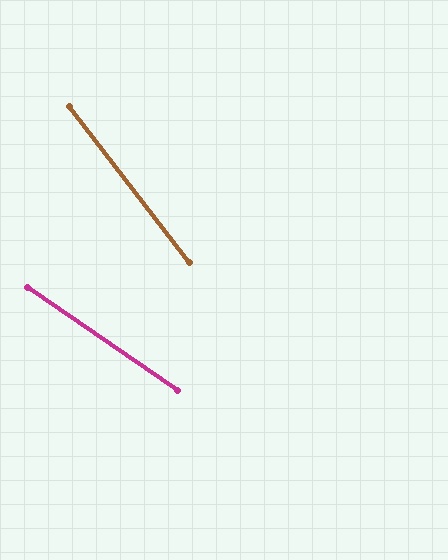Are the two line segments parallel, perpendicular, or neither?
Neither parallel nor perpendicular — they differ by about 18°.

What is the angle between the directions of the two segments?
Approximately 18 degrees.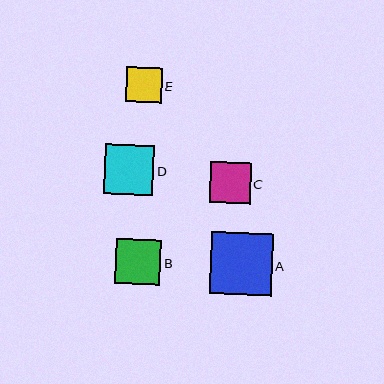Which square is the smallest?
Square E is the smallest with a size of approximately 35 pixels.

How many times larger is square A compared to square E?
Square A is approximately 1.7 times the size of square E.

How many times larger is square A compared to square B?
Square A is approximately 1.4 times the size of square B.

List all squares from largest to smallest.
From largest to smallest: A, D, B, C, E.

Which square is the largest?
Square A is the largest with a size of approximately 62 pixels.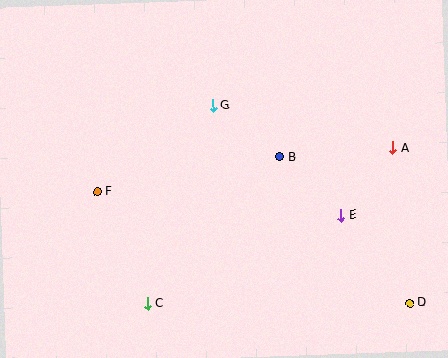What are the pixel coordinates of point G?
Point G is at (213, 106).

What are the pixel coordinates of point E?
Point E is at (341, 215).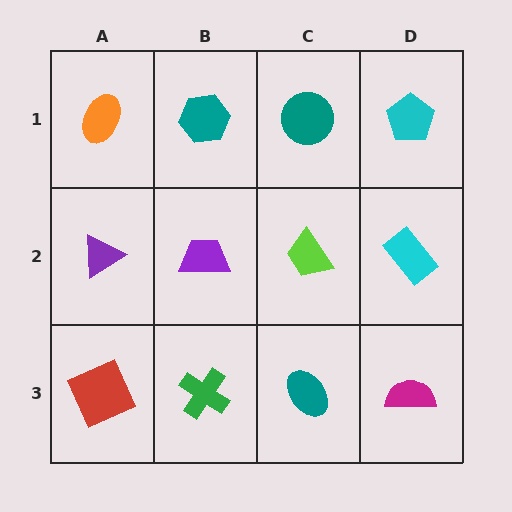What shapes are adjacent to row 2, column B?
A teal hexagon (row 1, column B), a green cross (row 3, column B), a purple triangle (row 2, column A), a lime trapezoid (row 2, column C).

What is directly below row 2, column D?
A magenta semicircle.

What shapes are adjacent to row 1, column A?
A purple triangle (row 2, column A), a teal hexagon (row 1, column B).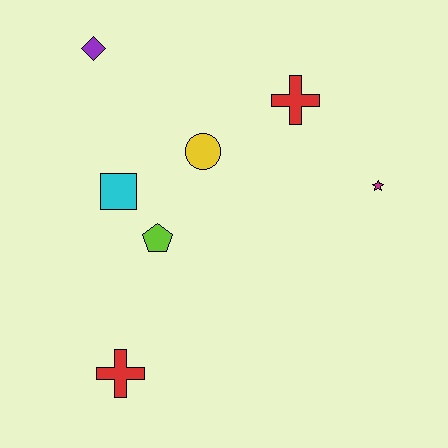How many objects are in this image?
There are 7 objects.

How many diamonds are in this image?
There is 1 diamond.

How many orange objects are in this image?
There are no orange objects.